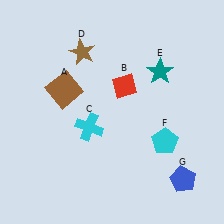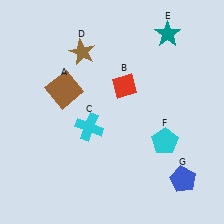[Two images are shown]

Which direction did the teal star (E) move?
The teal star (E) moved up.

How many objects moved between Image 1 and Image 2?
1 object moved between the two images.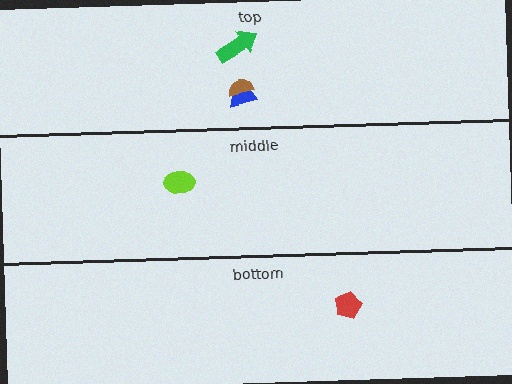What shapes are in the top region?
The blue trapezoid, the green arrow, the brown semicircle.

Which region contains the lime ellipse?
The middle region.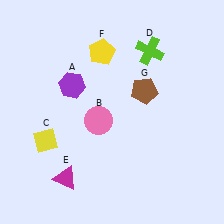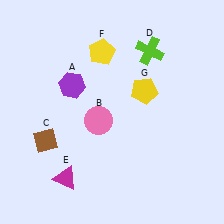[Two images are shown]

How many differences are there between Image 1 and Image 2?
There are 2 differences between the two images.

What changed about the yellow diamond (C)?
In Image 1, C is yellow. In Image 2, it changed to brown.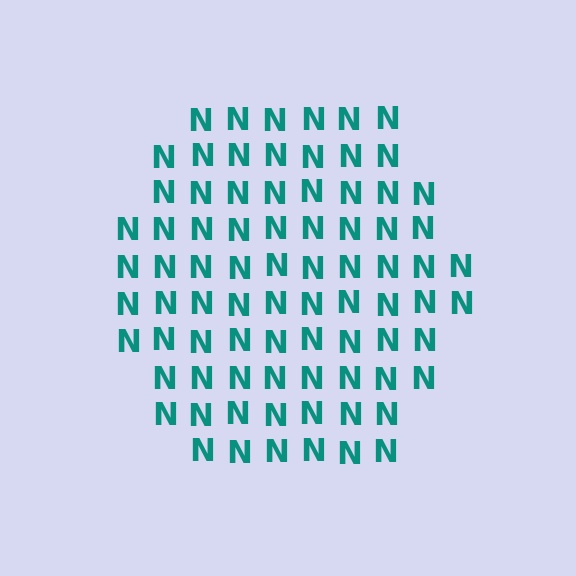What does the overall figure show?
The overall figure shows a hexagon.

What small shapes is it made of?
It is made of small letter N's.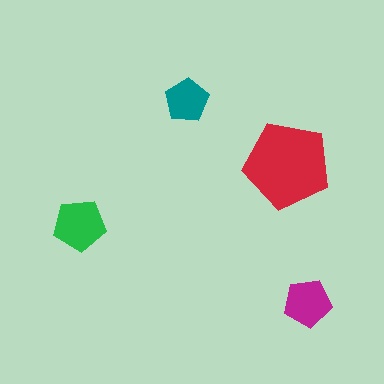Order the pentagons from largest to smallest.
the red one, the green one, the magenta one, the teal one.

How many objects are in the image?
There are 4 objects in the image.